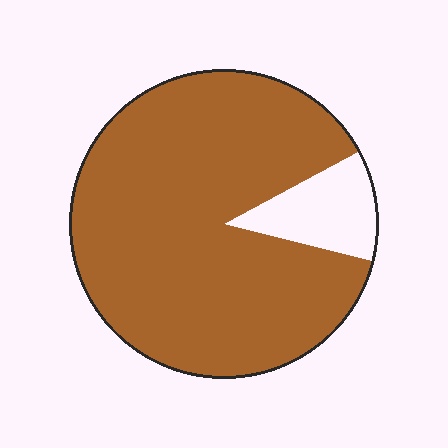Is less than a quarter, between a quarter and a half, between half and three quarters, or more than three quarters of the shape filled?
More than three quarters.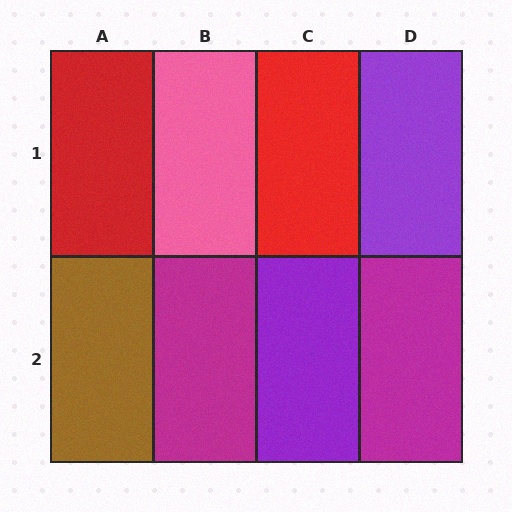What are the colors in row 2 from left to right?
Brown, magenta, purple, magenta.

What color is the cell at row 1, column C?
Red.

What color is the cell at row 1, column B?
Pink.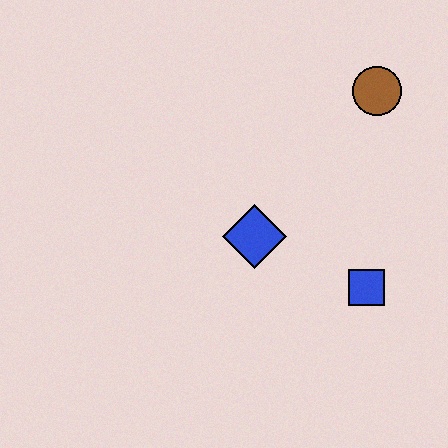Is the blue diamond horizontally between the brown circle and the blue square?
No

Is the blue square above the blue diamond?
No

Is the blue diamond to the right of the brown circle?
No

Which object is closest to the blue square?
The blue diamond is closest to the blue square.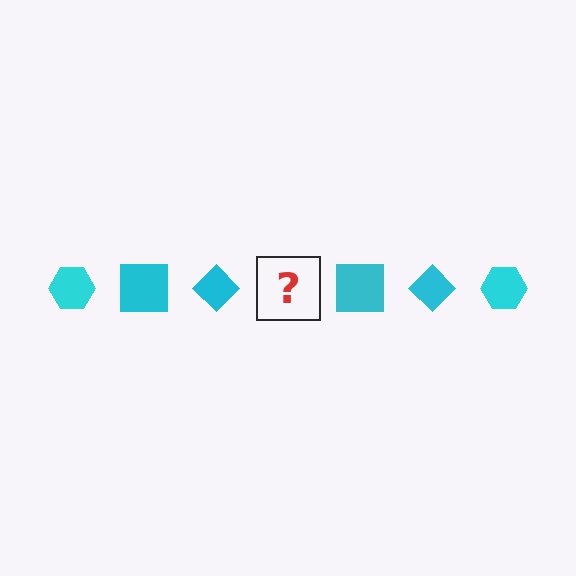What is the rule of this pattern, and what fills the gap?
The rule is that the pattern cycles through hexagon, square, diamond shapes in cyan. The gap should be filled with a cyan hexagon.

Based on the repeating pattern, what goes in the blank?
The blank should be a cyan hexagon.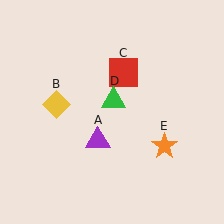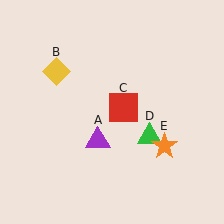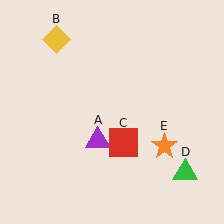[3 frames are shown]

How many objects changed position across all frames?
3 objects changed position: yellow diamond (object B), red square (object C), green triangle (object D).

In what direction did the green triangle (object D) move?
The green triangle (object D) moved down and to the right.